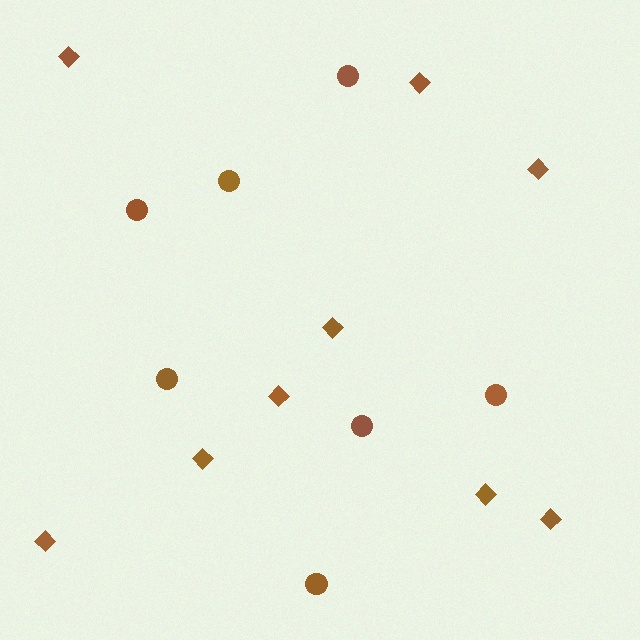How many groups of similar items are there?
There are 2 groups: one group of circles (7) and one group of diamonds (9).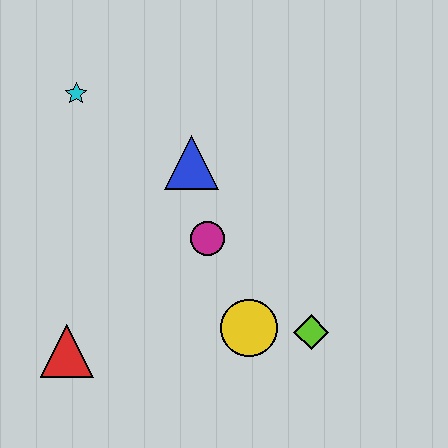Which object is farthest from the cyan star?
The lime diamond is farthest from the cyan star.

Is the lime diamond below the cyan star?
Yes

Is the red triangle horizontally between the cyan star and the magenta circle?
No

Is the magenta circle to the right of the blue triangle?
Yes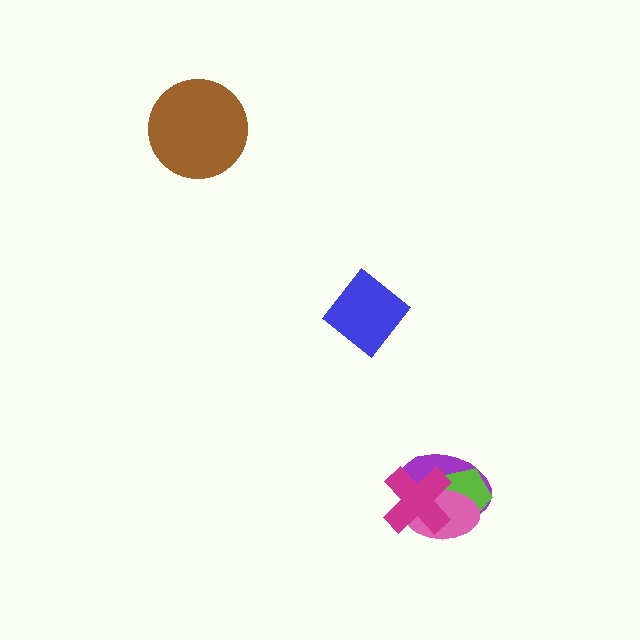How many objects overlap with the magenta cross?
3 objects overlap with the magenta cross.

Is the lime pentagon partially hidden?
Yes, it is partially covered by another shape.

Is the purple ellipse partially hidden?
Yes, it is partially covered by another shape.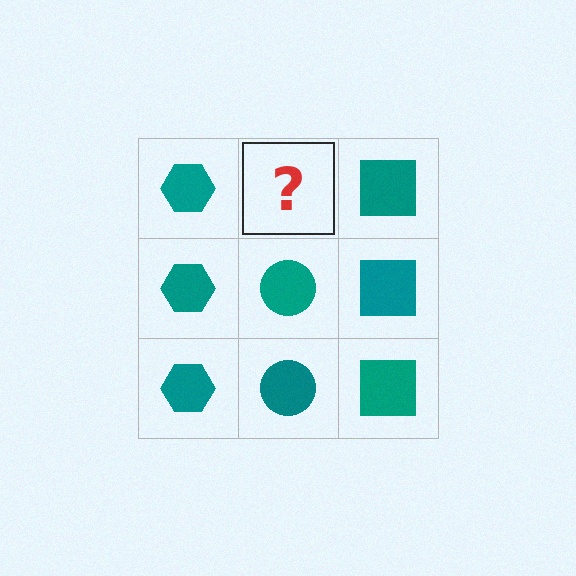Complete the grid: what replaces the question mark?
The question mark should be replaced with a teal circle.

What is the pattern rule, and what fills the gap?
The rule is that each column has a consistent shape. The gap should be filled with a teal circle.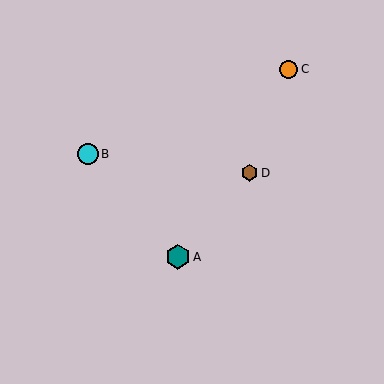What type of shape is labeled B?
Shape B is a cyan circle.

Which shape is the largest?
The teal hexagon (labeled A) is the largest.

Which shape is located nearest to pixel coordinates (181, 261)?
The teal hexagon (labeled A) at (178, 257) is nearest to that location.